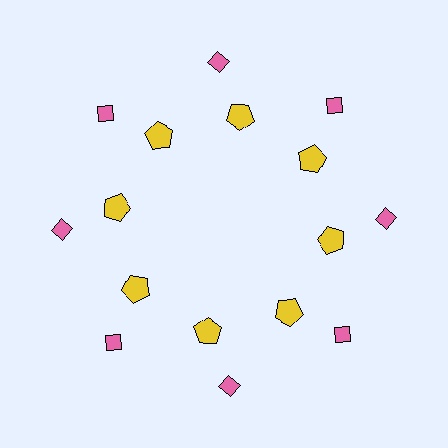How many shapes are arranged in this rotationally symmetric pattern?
There are 16 shapes, arranged in 8 groups of 2.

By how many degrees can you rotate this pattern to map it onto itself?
The pattern maps onto itself every 45 degrees of rotation.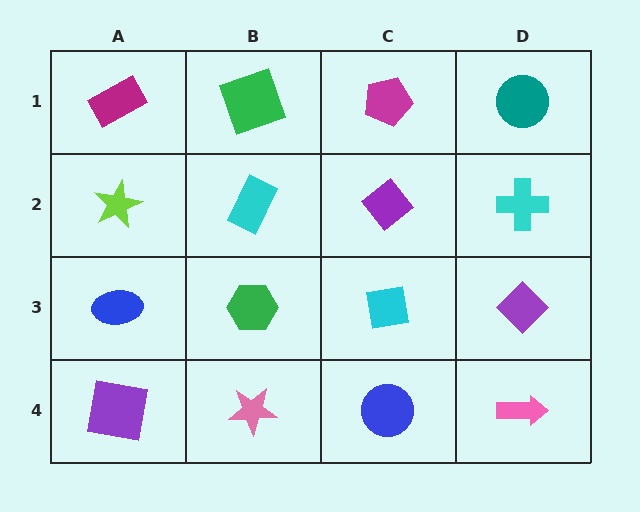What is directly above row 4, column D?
A purple diamond.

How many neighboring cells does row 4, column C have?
3.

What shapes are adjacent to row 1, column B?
A cyan rectangle (row 2, column B), a magenta rectangle (row 1, column A), a magenta pentagon (row 1, column C).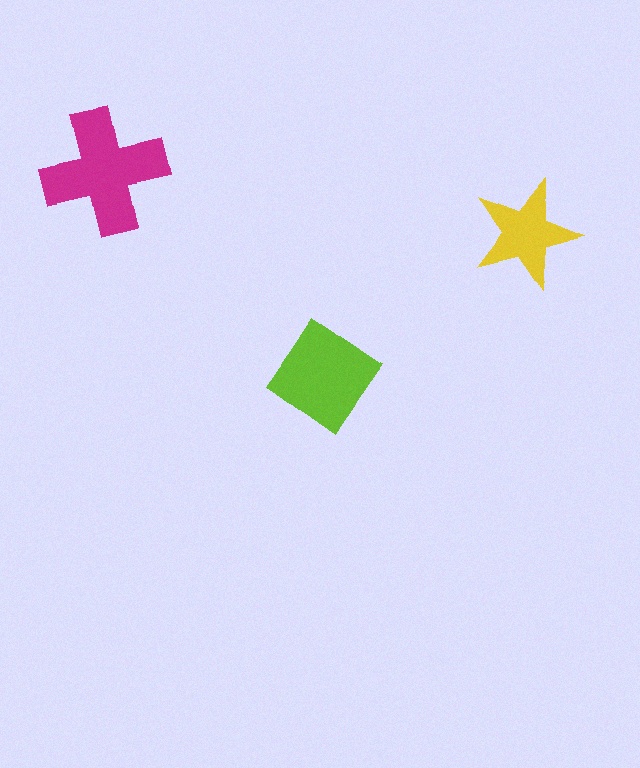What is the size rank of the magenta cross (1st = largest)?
1st.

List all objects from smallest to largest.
The yellow star, the lime diamond, the magenta cross.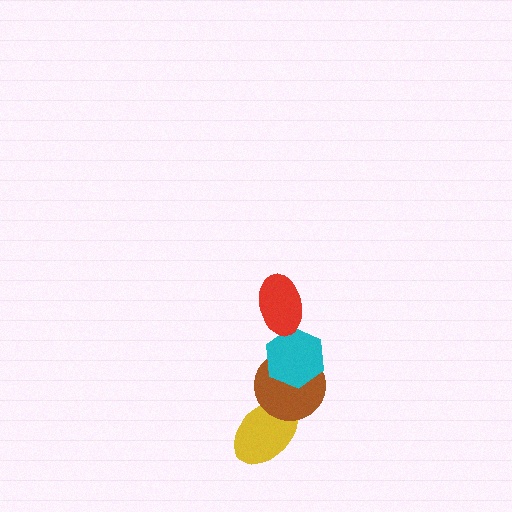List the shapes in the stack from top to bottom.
From top to bottom: the red ellipse, the cyan hexagon, the brown circle, the yellow ellipse.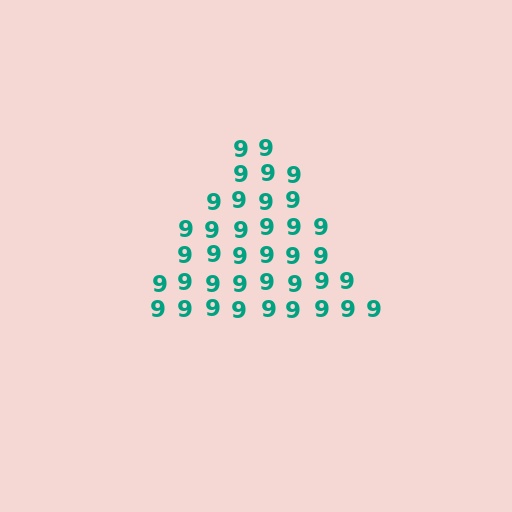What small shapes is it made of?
It is made of small digit 9's.